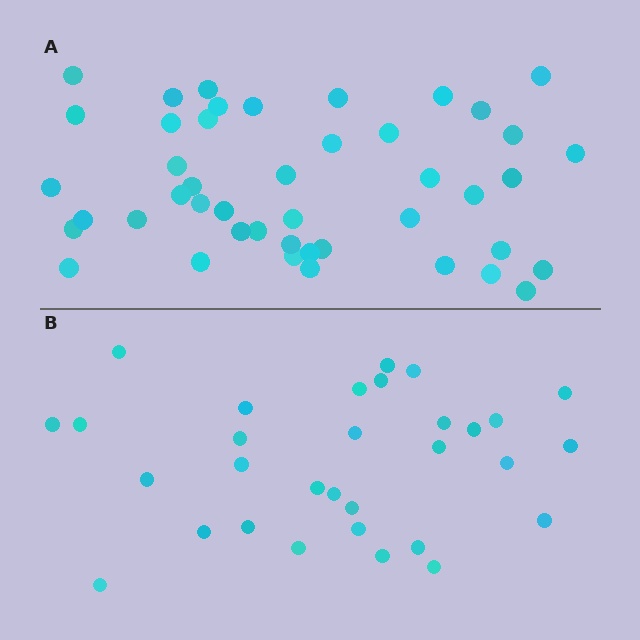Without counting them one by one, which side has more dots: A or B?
Region A (the top region) has more dots.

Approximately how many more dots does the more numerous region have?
Region A has approximately 15 more dots than region B.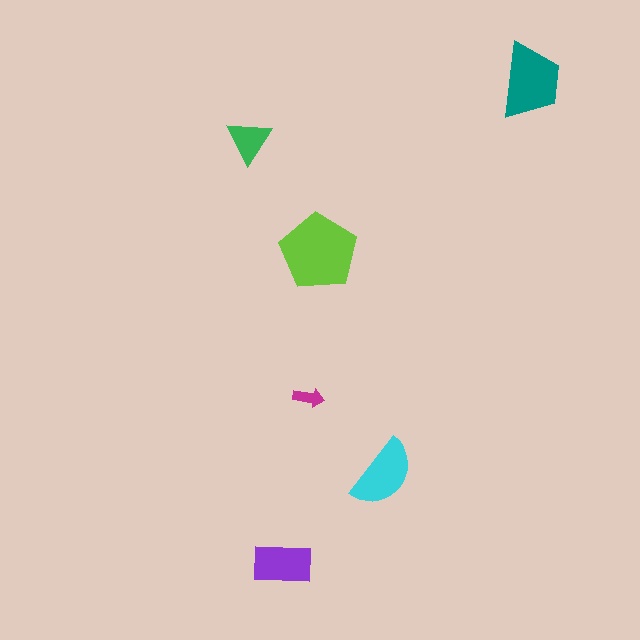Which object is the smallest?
The magenta arrow.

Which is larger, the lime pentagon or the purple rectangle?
The lime pentagon.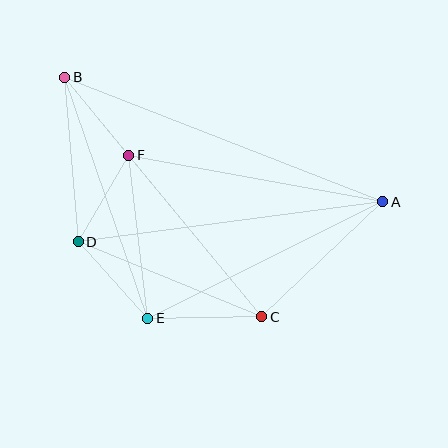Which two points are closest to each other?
Points D and F are closest to each other.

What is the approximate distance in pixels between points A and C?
The distance between A and C is approximately 167 pixels.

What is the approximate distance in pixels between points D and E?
The distance between D and E is approximately 103 pixels.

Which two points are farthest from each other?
Points A and B are farthest from each other.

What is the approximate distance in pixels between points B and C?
The distance between B and C is approximately 310 pixels.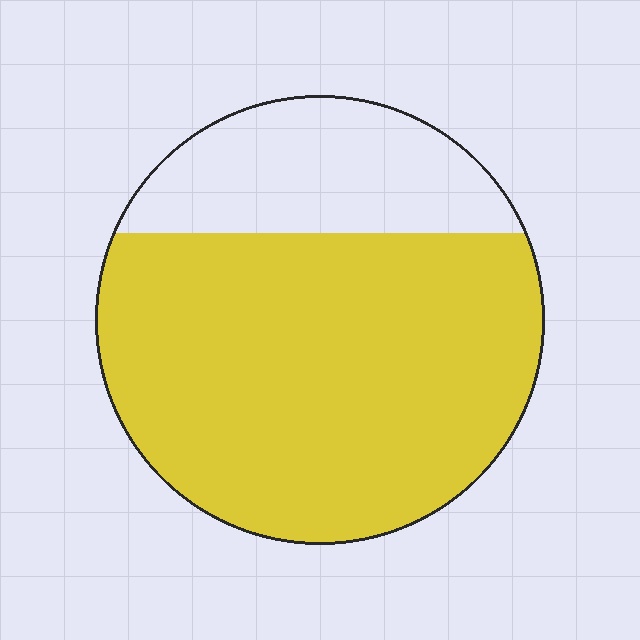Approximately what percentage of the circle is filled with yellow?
Approximately 75%.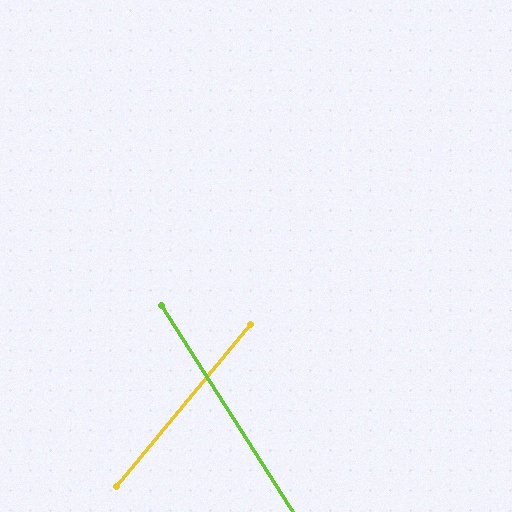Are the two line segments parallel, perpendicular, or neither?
Neither parallel nor perpendicular — they differ by about 72°.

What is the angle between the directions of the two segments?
Approximately 72 degrees.